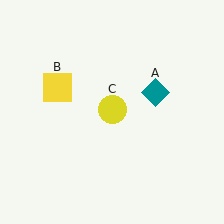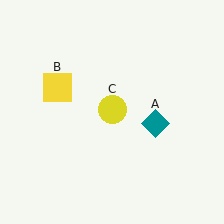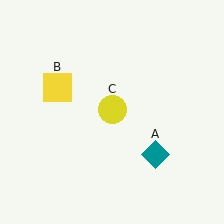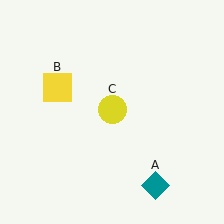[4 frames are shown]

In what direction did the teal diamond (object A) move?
The teal diamond (object A) moved down.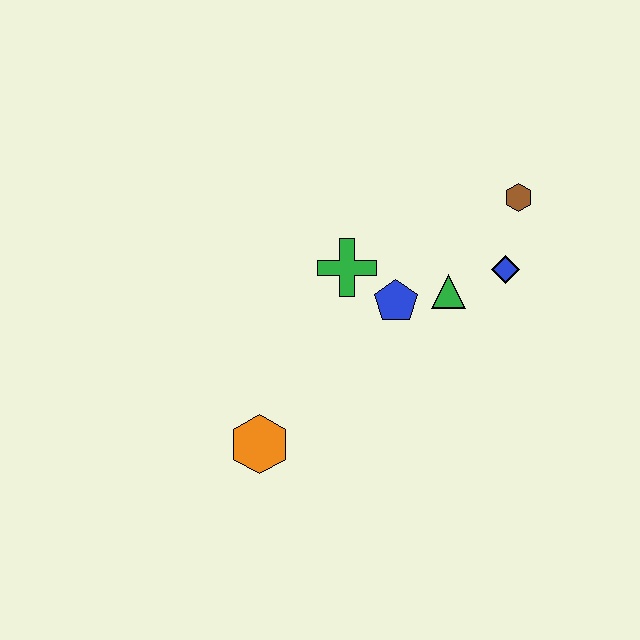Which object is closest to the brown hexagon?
The blue diamond is closest to the brown hexagon.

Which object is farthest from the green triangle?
The orange hexagon is farthest from the green triangle.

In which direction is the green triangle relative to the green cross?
The green triangle is to the right of the green cross.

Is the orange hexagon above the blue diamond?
No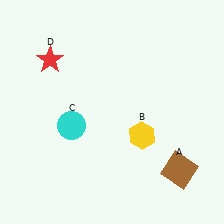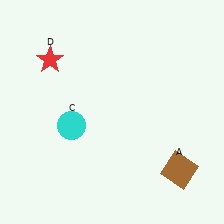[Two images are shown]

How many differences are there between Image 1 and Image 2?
There is 1 difference between the two images.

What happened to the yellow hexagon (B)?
The yellow hexagon (B) was removed in Image 2. It was in the bottom-right area of Image 1.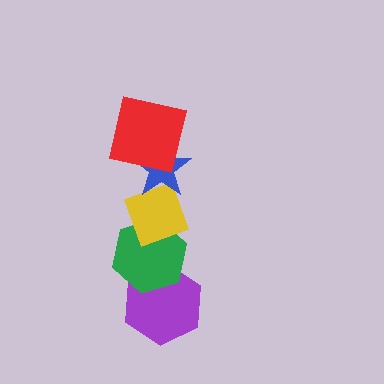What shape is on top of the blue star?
The red square is on top of the blue star.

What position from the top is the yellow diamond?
The yellow diamond is 3rd from the top.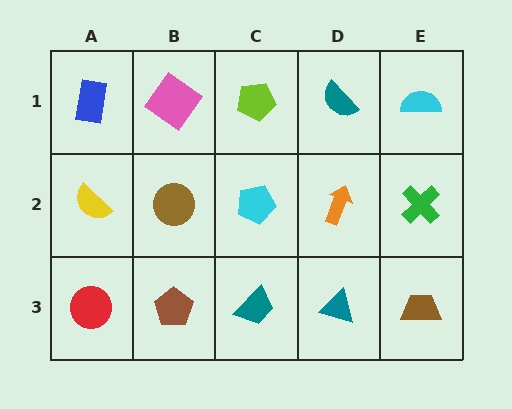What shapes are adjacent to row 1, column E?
A green cross (row 2, column E), a teal semicircle (row 1, column D).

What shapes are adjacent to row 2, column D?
A teal semicircle (row 1, column D), a teal triangle (row 3, column D), a cyan pentagon (row 2, column C), a green cross (row 2, column E).